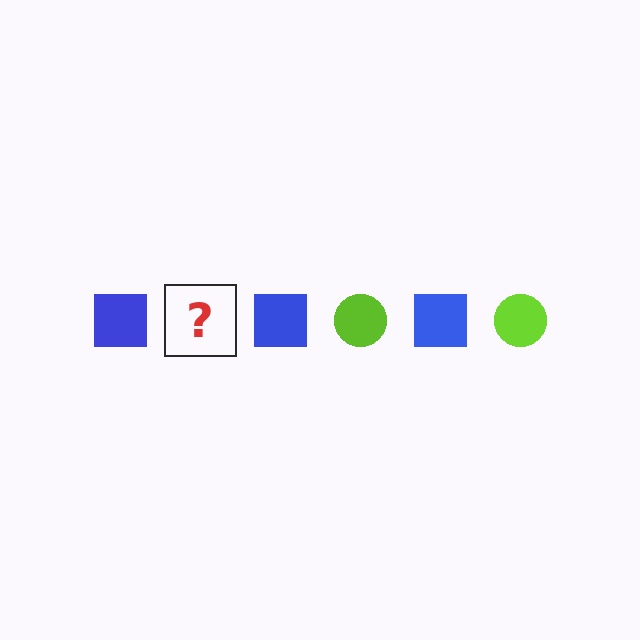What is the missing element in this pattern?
The missing element is a lime circle.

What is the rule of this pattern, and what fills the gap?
The rule is that the pattern alternates between blue square and lime circle. The gap should be filled with a lime circle.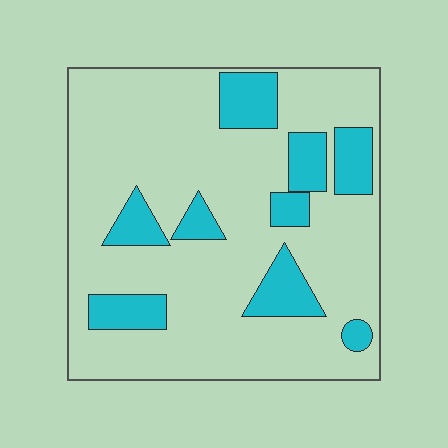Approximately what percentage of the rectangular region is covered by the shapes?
Approximately 20%.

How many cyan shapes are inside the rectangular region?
9.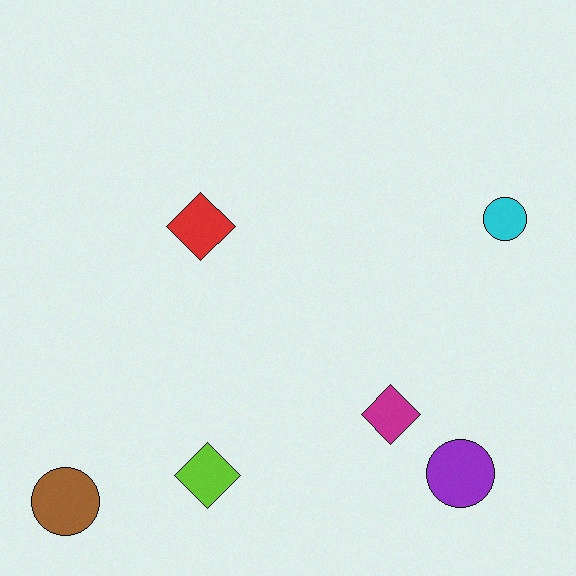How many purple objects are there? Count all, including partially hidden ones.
There is 1 purple object.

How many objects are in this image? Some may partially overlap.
There are 6 objects.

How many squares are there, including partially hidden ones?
There are no squares.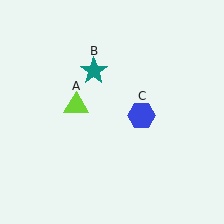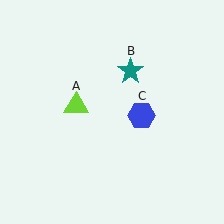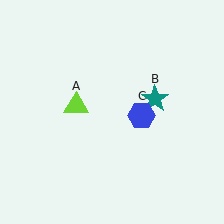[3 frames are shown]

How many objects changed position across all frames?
1 object changed position: teal star (object B).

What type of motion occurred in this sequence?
The teal star (object B) rotated clockwise around the center of the scene.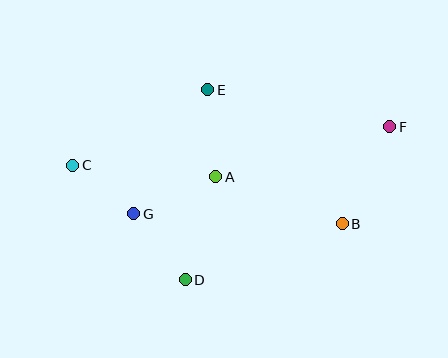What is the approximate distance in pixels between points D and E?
The distance between D and E is approximately 192 pixels.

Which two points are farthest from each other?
Points C and F are farthest from each other.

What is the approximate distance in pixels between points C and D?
The distance between C and D is approximately 161 pixels.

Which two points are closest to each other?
Points C and G are closest to each other.